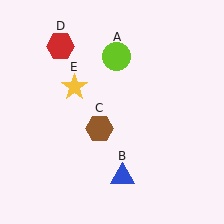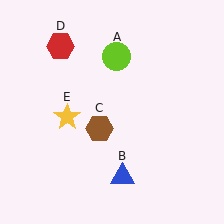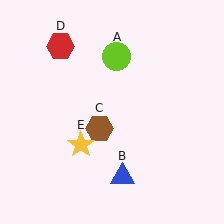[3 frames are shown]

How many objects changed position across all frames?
1 object changed position: yellow star (object E).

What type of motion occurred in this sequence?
The yellow star (object E) rotated counterclockwise around the center of the scene.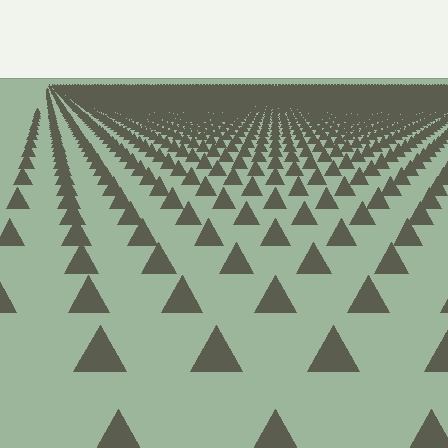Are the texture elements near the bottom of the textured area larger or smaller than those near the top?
Larger. Near the bottom, elements are closer to the viewer and appear at a bigger on-screen size.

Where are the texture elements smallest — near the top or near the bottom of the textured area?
Near the top.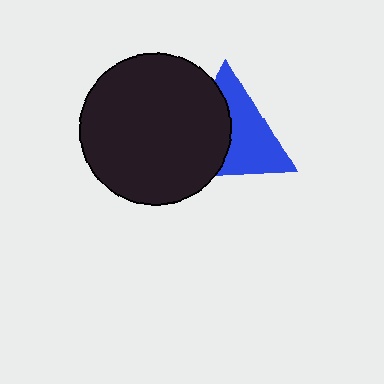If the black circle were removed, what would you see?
You would see the complete blue triangle.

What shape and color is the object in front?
The object in front is a black circle.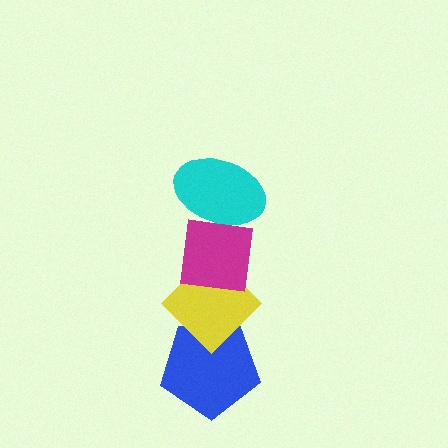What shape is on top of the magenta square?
The cyan ellipse is on top of the magenta square.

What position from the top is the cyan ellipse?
The cyan ellipse is 1st from the top.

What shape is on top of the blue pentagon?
The yellow diamond is on top of the blue pentagon.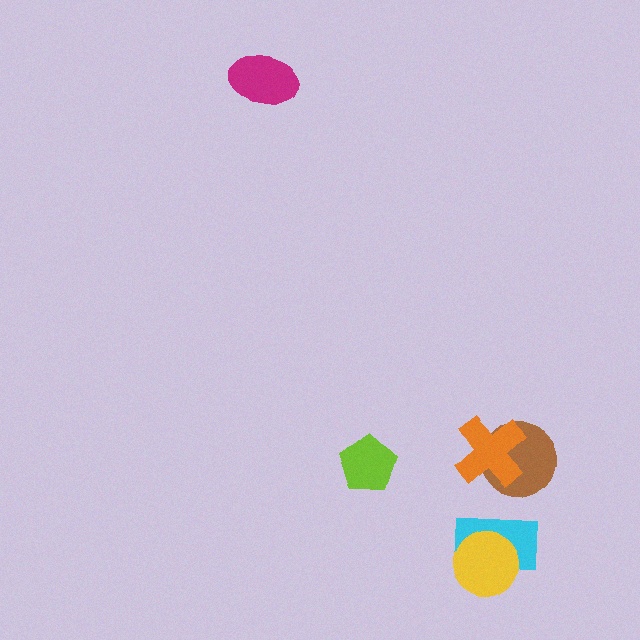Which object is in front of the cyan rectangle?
The yellow circle is in front of the cyan rectangle.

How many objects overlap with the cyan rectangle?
1 object overlaps with the cyan rectangle.